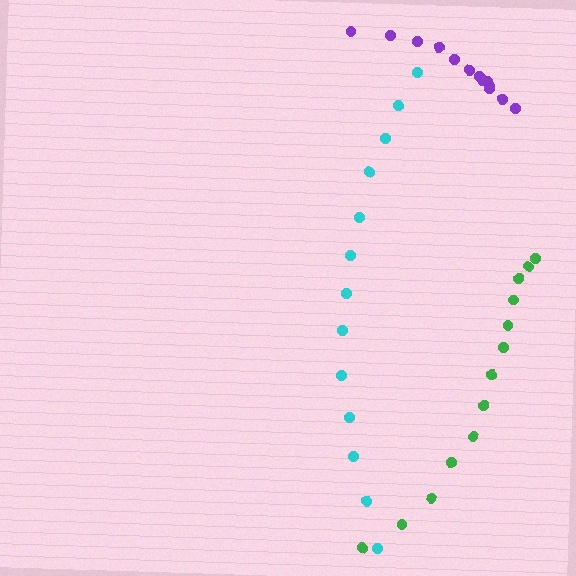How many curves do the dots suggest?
There are 3 distinct paths.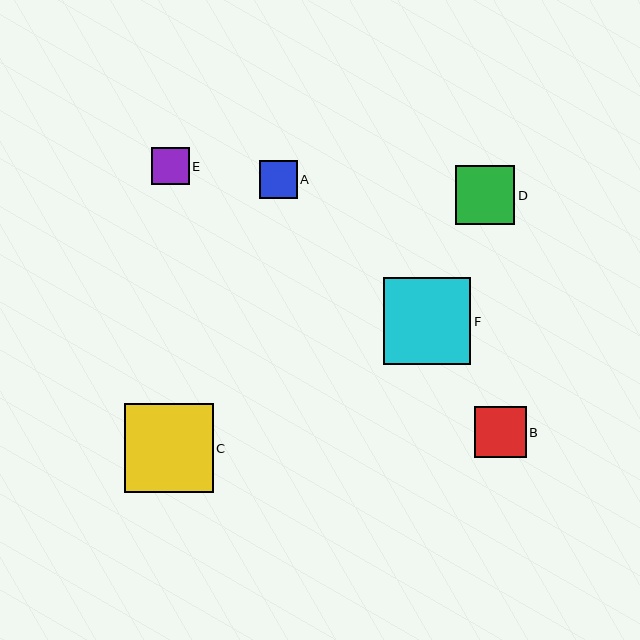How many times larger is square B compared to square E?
Square B is approximately 1.4 times the size of square E.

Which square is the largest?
Square C is the largest with a size of approximately 89 pixels.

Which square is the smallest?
Square E is the smallest with a size of approximately 38 pixels.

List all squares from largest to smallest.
From largest to smallest: C, F, D, B, A, E.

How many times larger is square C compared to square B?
Square C is approximately 1.7 times the size of square B.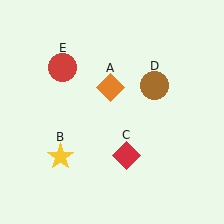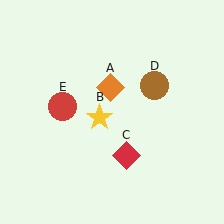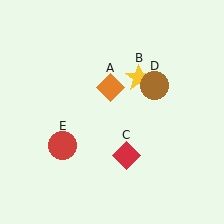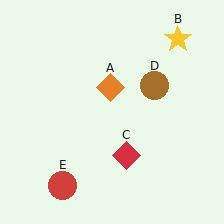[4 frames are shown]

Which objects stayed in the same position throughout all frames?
Orange diamond (object A) and red diamond (object C) and brown circle (object D) remained stationary.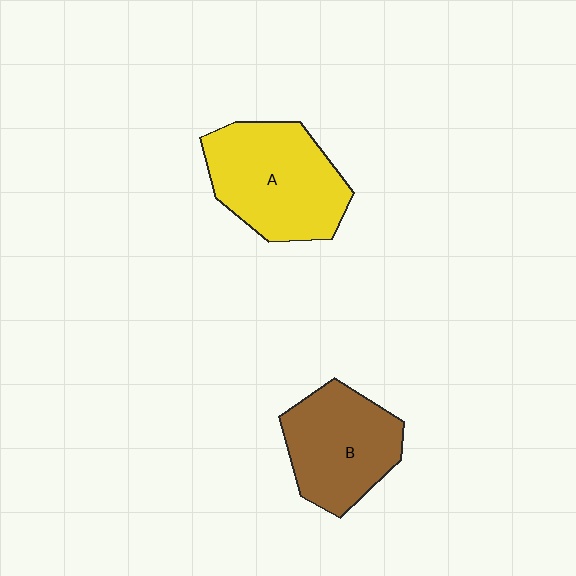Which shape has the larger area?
Shape A (yellow).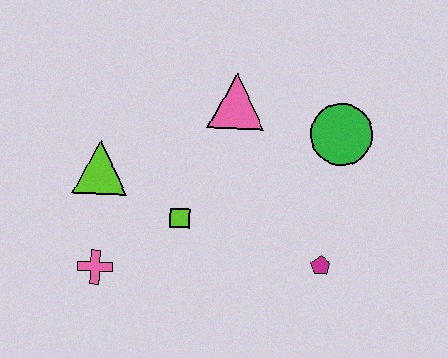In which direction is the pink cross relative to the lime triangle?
The pink cross is below the lime triangle.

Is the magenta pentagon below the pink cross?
No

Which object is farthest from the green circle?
The pink cross is farthest from the green circle.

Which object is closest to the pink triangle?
The green circle is closest to the pink triangle.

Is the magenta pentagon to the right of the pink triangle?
Yes